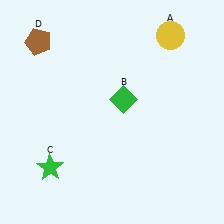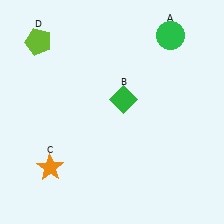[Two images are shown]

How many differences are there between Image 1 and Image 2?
There are 3 differences between the two images.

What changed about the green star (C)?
In Image 1, C is green. In Image 2, it changed to orange.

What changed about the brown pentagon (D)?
In Image 1, D is brown. In Image 2, it changed to lime.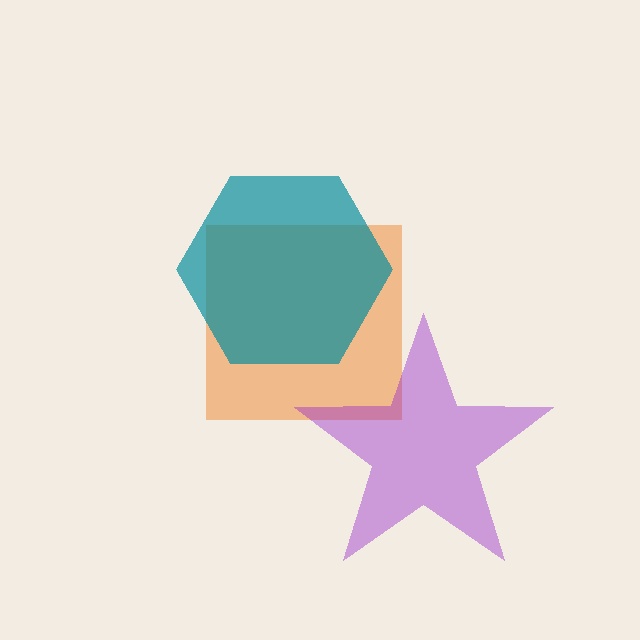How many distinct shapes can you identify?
There are 3 distinct shapes: an orange square, a purple star, a teal hexagon.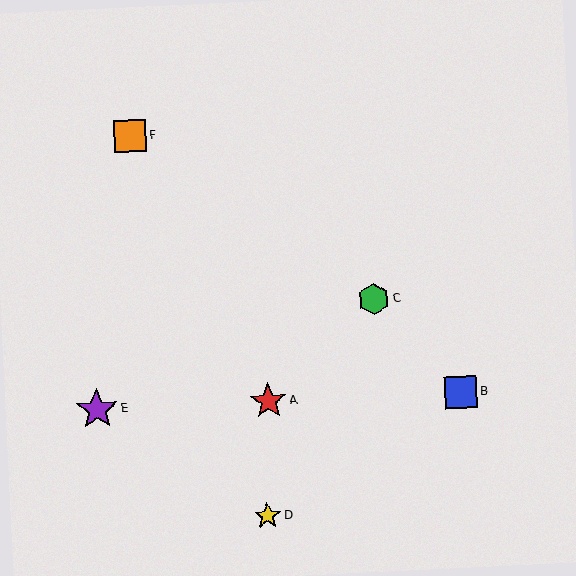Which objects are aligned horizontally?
Objects A, B, E are aligned horizontally.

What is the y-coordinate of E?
Object E is at y≈410.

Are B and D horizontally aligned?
No, B is at y≈392 and D is at y≈516.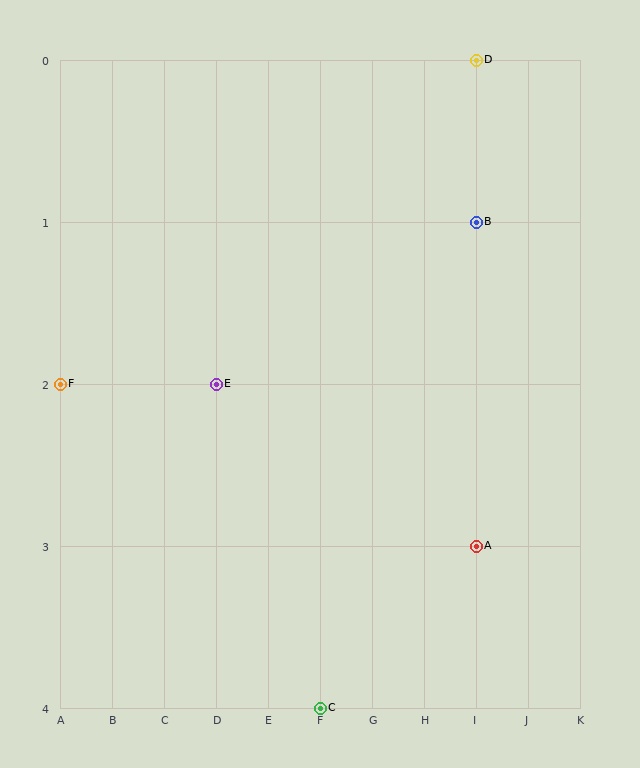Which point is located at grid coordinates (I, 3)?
Point A is at (I, 3).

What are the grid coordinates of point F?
Point F is at grid coordinates (A, 2).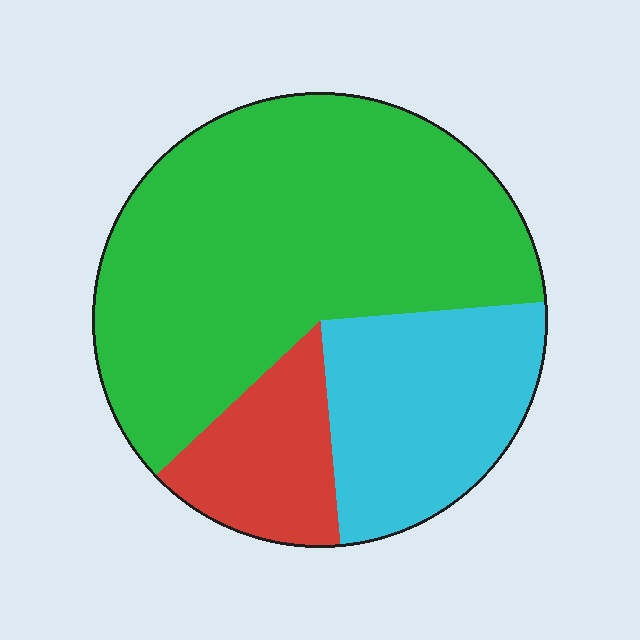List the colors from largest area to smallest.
From largest to smallest: green, cyan, red.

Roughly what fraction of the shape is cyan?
Cyan takes up about one quarter (1/4) of the shape.